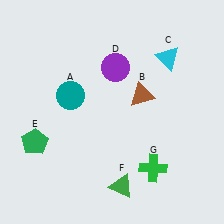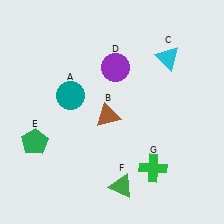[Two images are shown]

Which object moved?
The brown triangle (B) moved left.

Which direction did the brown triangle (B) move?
The brown triangle (B) moved left.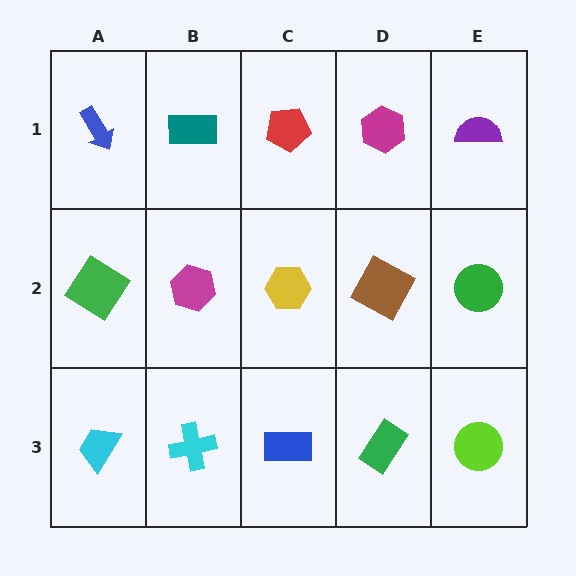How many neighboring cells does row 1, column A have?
2.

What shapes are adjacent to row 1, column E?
A green circle (row 2, column E), a magenta hexagon (row 1, column D).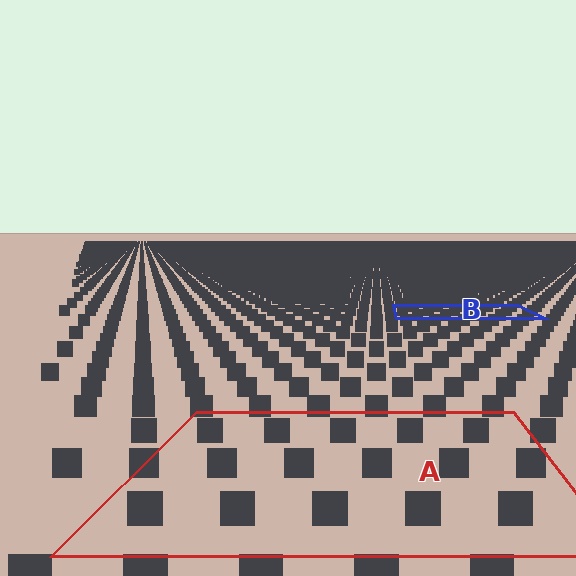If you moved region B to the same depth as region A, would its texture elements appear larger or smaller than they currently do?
They would appear larger. At a closer depth, the same texture elements are projected at a bigger on-screen size.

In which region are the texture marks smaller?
The texture marks are smaller in region B, because it is farther away.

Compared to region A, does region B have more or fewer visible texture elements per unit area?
Region B has more texture elements per unit area — they are packed more densely because it is farther away.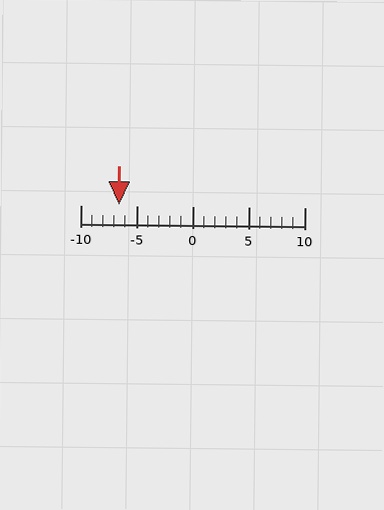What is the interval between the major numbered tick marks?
The major tick marks are spaced 5 units apart.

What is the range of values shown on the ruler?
The ruler shows values from -10 to 10.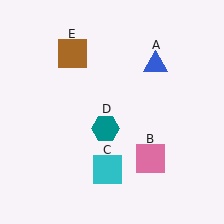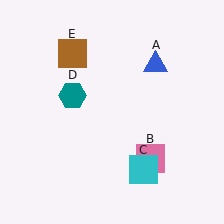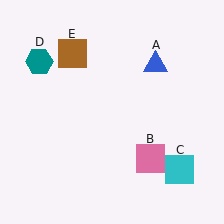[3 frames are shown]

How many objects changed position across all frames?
2 objects changed position: cyan square (object C), teal hexagon (object D).